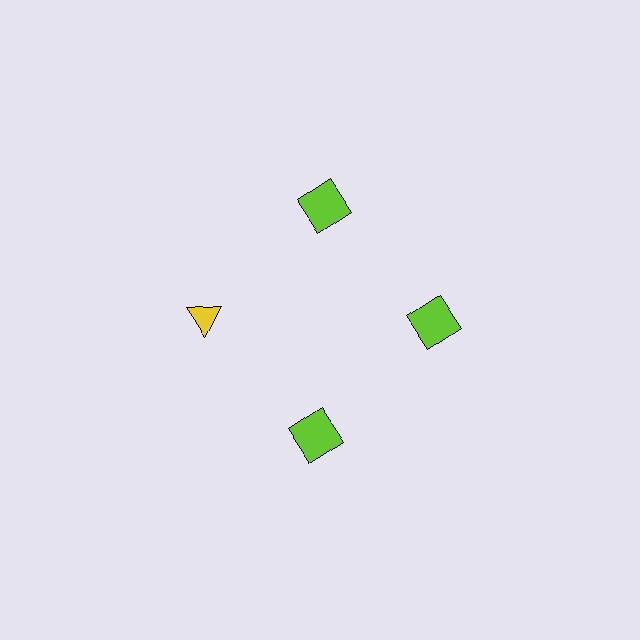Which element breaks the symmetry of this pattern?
The yellow triangle at roughly the 9 o'clock position breaks the symmetry. All other shapes are lime squares.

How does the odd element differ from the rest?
It differs in both color (yellow instead of lime) and shape (triangle instead of square).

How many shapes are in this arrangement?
There are 4 shapes arranged in a ring pattern.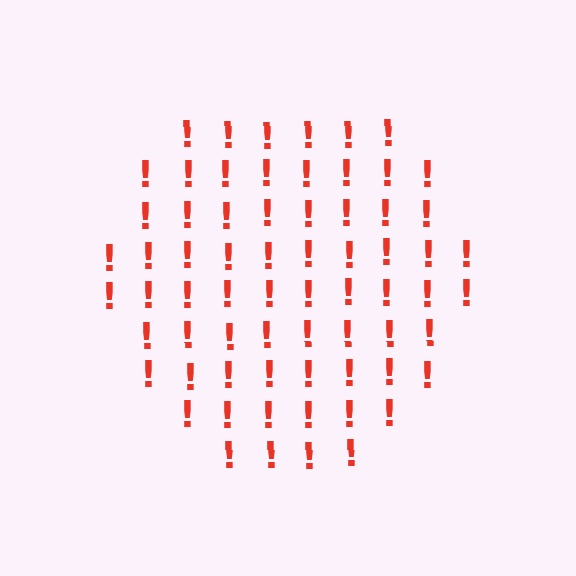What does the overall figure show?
The overall figure shows a circle.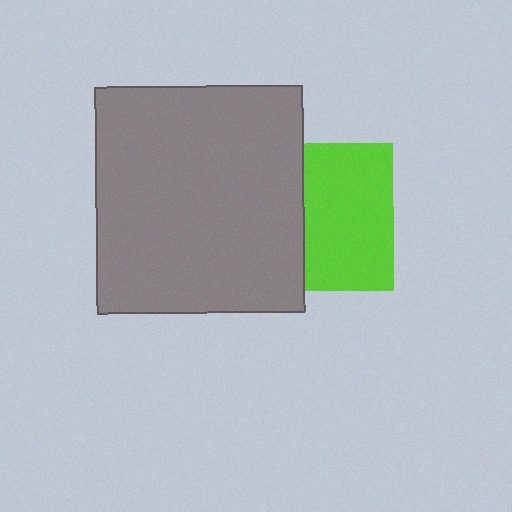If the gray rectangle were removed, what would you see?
You would see the complete lime square.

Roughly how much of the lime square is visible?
About half of it is visible (roughly 59%).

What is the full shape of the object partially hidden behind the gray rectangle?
The partially hidden object is a lime square.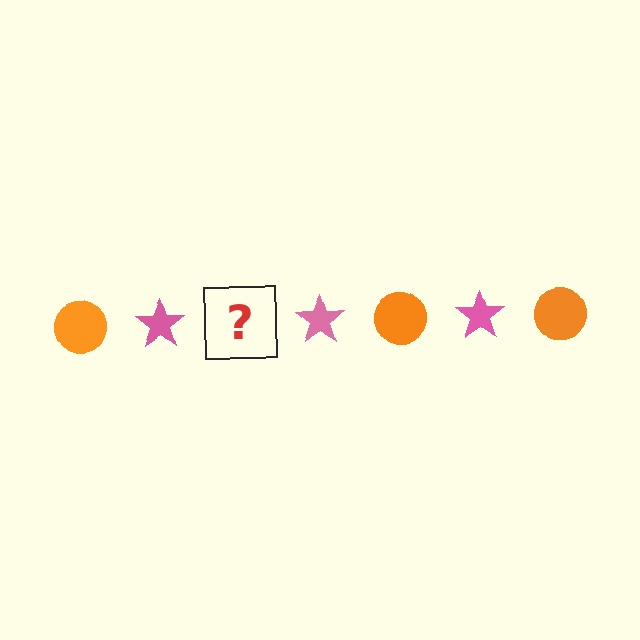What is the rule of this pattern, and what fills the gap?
The rule is that the pattern alternates between orange circle and pink star. The gap should be filled with an orange circle.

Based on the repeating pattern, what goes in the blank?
The blank should be an orange circle.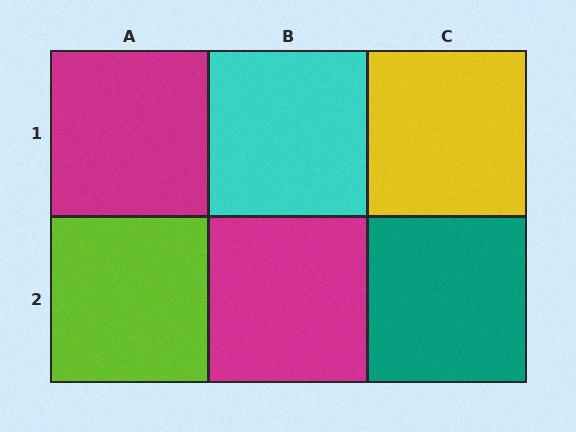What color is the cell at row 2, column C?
Teal.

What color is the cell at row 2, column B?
Magenta.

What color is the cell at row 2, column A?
Lime.